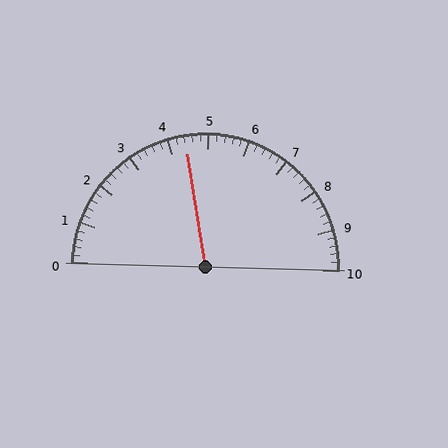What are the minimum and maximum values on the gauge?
The gauge ranges from 0 to 10.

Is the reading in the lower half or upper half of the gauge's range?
The reading is in the lower half of the range (0 to 10).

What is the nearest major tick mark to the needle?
The nearest major tick mark is 4.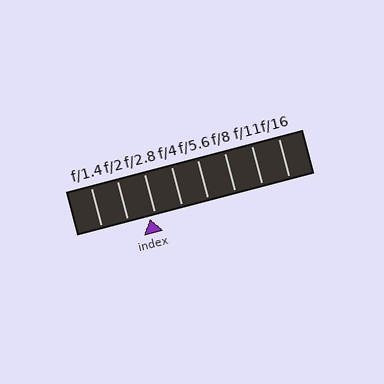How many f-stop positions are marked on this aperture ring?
There are 8 f-stop positions marked.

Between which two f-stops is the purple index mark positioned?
The index mark is between f/2 and f/2.8.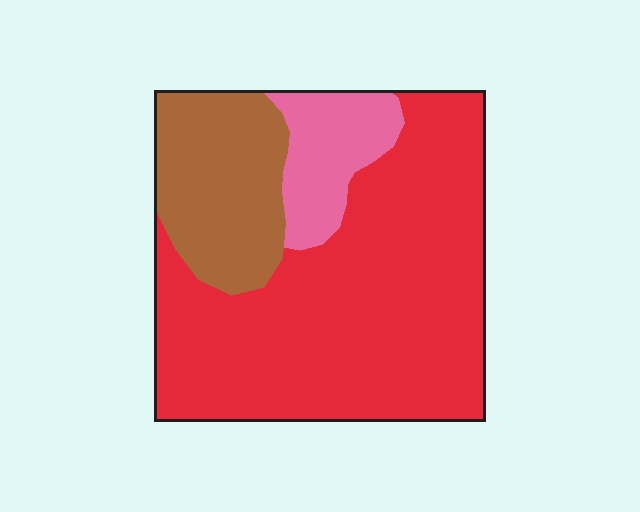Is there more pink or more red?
Red.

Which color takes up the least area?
Pink, at roughly 10%.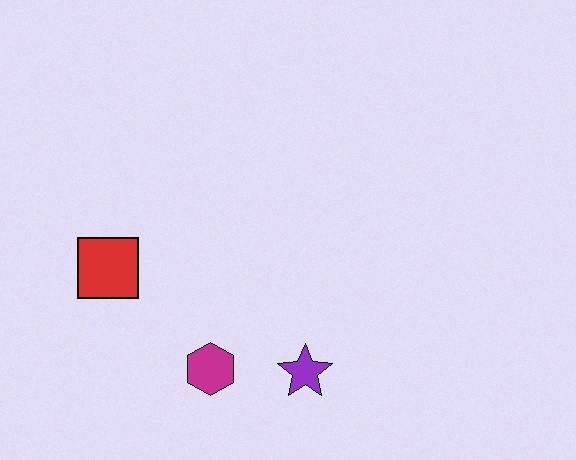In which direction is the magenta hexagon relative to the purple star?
The magenta hexagon is to the left of the purple star.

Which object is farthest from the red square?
The purple star is farthest from the red square.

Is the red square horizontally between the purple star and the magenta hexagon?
No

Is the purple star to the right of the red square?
Yes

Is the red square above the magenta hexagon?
Yes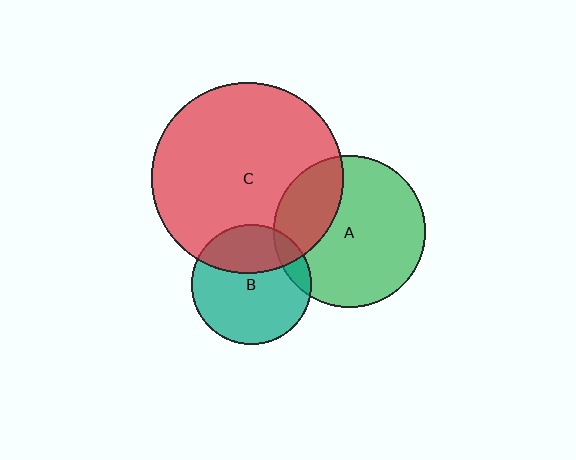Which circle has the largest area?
Circle C (red).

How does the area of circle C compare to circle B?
Approximately 2.6 times.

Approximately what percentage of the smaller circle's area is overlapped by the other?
Approximately 10%.